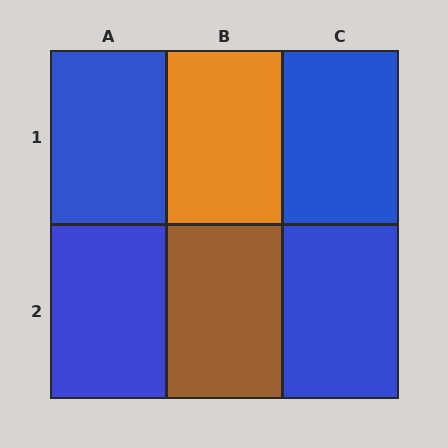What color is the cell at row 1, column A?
Blue.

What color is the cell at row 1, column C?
Blue.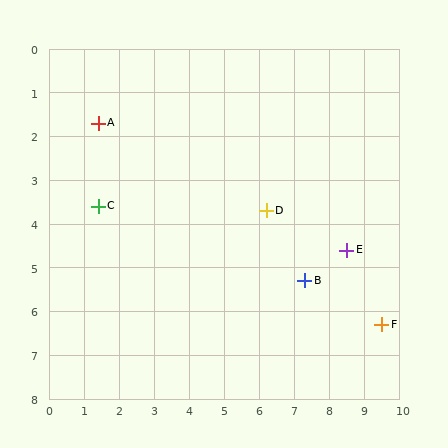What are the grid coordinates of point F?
Point F is at approximately (9.5, 6.3).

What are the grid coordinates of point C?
Point C is at approximately (1.4, 3.6).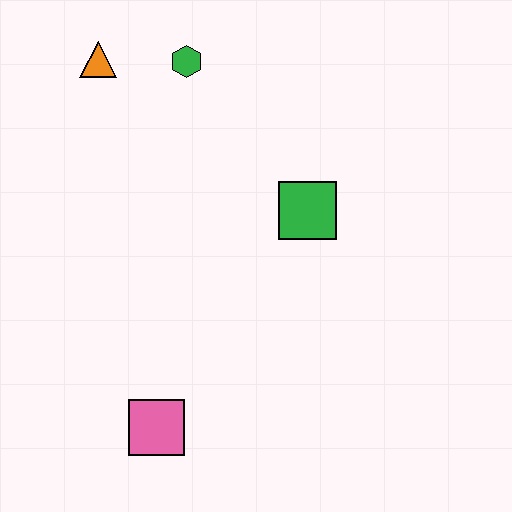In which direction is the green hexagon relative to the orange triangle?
The green hexagon is to the right of the orange triangle.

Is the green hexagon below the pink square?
No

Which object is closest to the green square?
The green hexagon is closest to the green square.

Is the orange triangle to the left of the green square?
Yes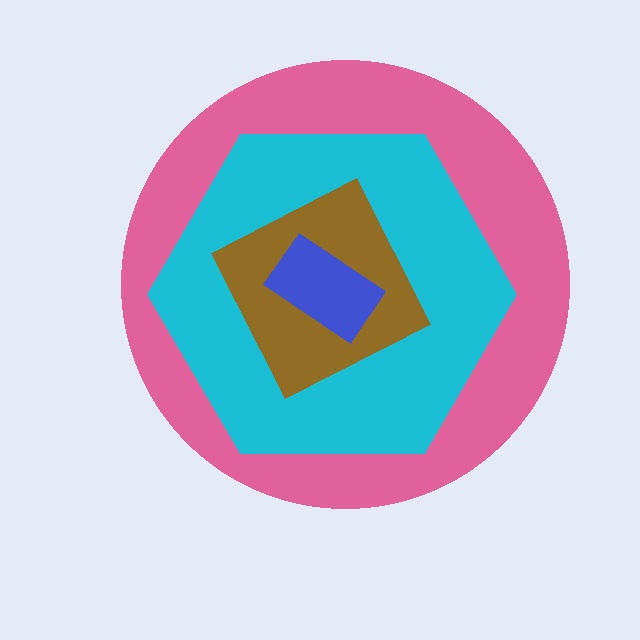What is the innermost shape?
The blue rectangle.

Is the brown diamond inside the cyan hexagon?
Yes.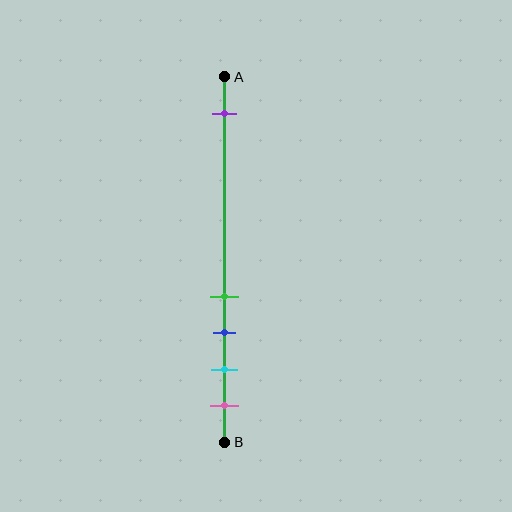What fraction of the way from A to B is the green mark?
The green mark is approximately 60% (0.6) of the way from A to B.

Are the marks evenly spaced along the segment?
No, the marks are not evenly spaced.